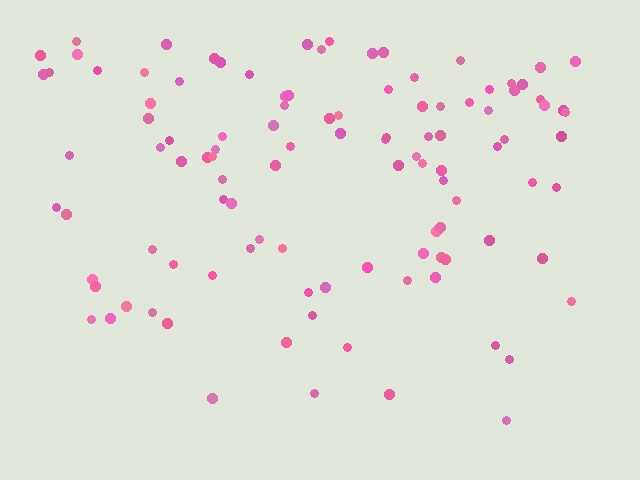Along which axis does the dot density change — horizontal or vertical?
Vertical.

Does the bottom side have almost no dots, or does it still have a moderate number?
Still a moderate number, just noticeably fewer than the top.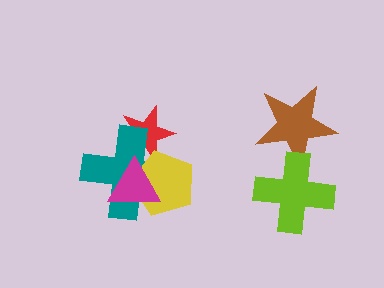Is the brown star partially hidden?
Yes, it is partially covered by another shape.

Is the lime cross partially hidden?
No, no other shape covers it.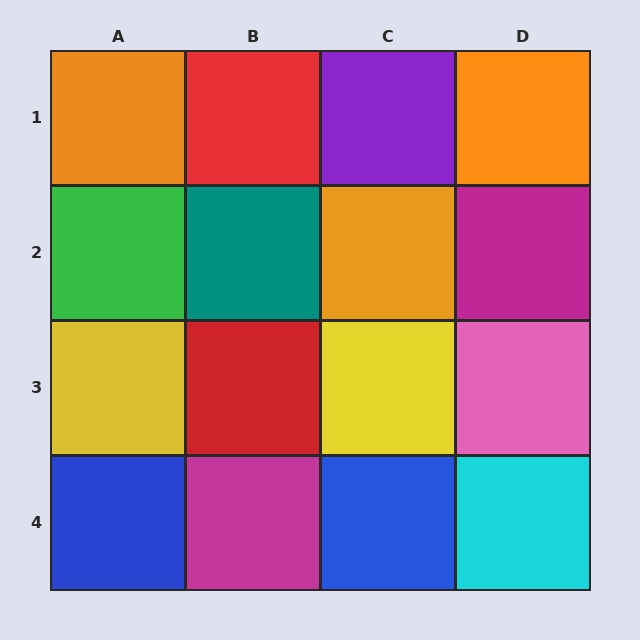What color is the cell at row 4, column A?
Blue.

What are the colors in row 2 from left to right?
Green, teal, orange, magenta.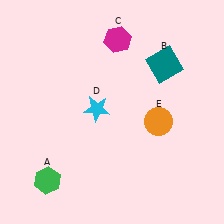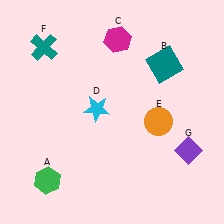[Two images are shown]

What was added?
A teal cross (F), a purple diamond (G) were added in Image 2.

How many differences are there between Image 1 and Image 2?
There are 2 differences between the two images.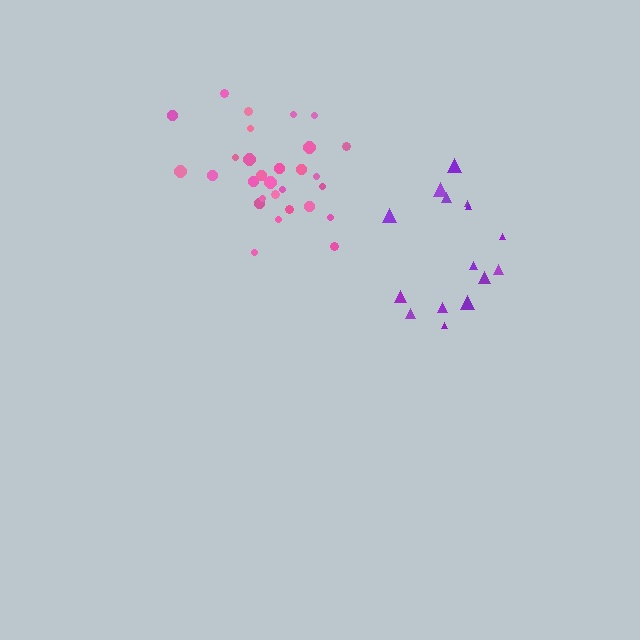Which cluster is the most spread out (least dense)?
Purple.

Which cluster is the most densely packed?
Pink.